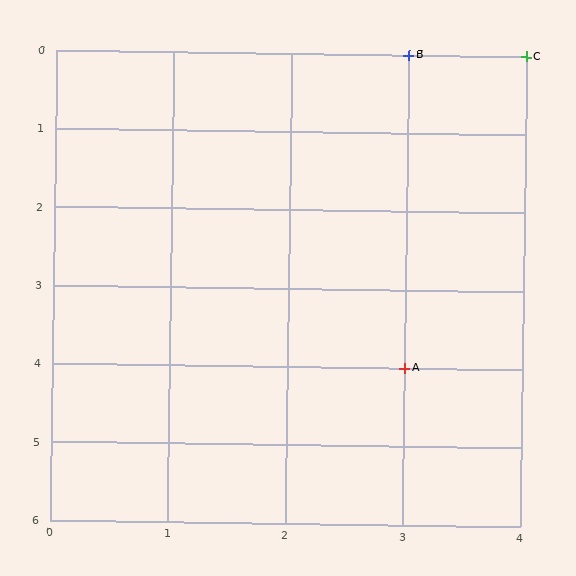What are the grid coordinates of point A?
Point A is at grid coordinates (3, 4).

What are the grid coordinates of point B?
Point B is at grid coordinates (3, 0).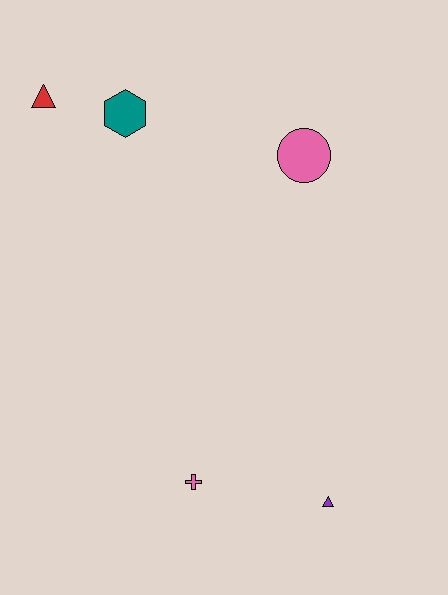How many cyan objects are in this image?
There are no cyan objects.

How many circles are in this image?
There is 1 circle.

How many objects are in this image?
There are 5 objects.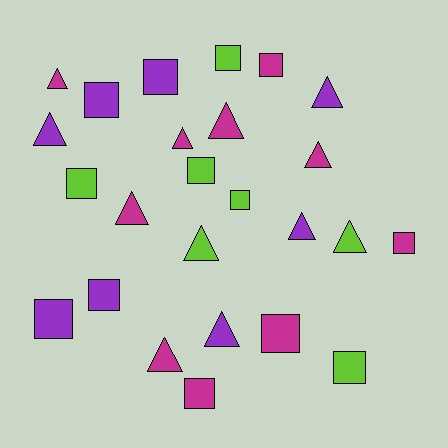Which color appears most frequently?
Magenta, with 10 objects.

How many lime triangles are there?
There are 2 lime triangles.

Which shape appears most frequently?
Square, with 13 objects.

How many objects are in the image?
There are 25 objects.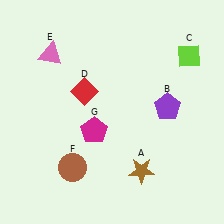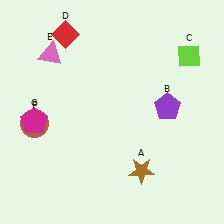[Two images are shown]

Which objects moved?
The objects that moved are: the red diamond (D), the brown circle (F), the magenta pentagon (G).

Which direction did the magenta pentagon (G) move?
The magenta pentagon (G) moved left.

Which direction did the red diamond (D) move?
The red diamond (D) moved up.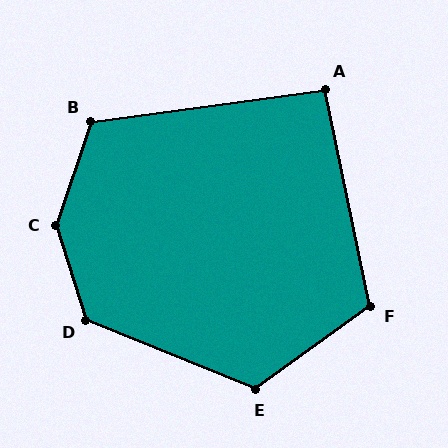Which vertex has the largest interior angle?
C, at approximately 144 degrees.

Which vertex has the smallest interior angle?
A, at approximately 94 degrees.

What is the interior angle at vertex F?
Approximately 114 degrees (obtuse).